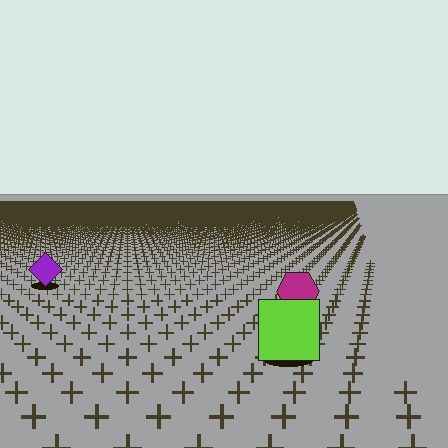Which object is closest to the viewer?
The lime square is closest. The texture marks near it are larger and more spread out.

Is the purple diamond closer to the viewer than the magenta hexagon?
No. The magenta hexagon is closer — you can tell from the texture gradient: the ground texture is coarser near it.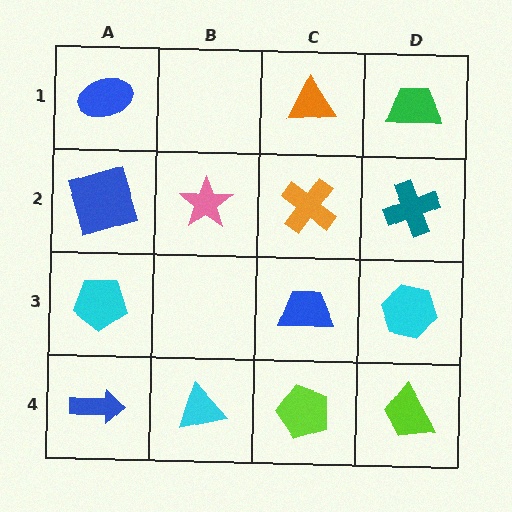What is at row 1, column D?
A green trapezoid.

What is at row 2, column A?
A blue square.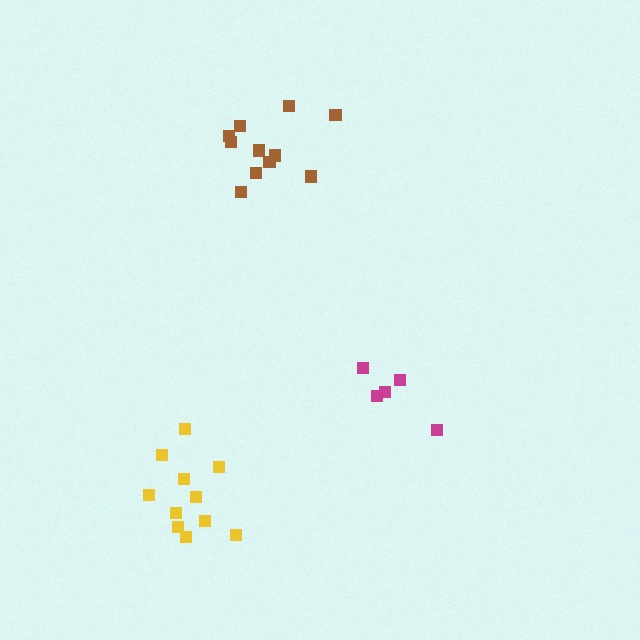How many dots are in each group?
Group 1: 11 dots, Group 2: 5 dots, Group 3: 11 dots (27 total).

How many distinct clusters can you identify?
There are 3 distinct clusters.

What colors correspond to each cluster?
The clusters are colored: yellow, magenta, brown.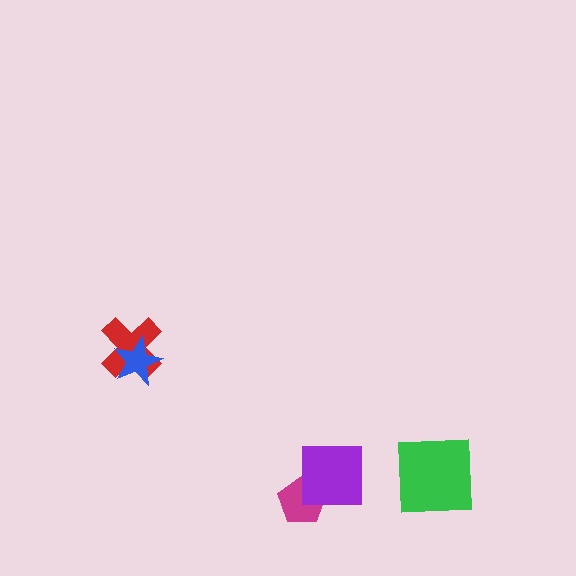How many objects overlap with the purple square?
1 object overlaps with the purple square.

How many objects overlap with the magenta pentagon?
1 object overlaps with the magenta pentagon.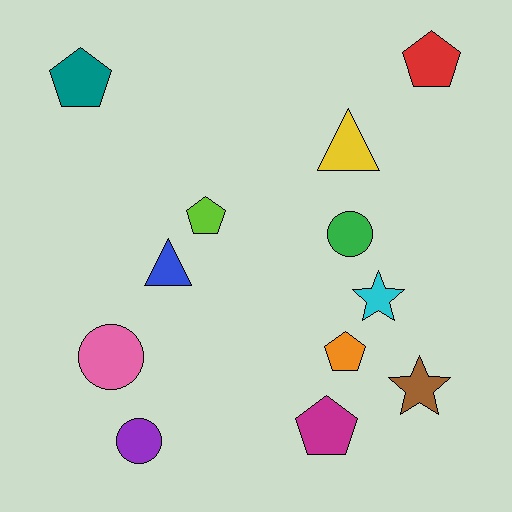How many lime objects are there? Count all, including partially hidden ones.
There is 1 lime object.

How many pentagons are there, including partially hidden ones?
There are 5 pentagons.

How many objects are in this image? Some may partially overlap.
There are 12 objects.